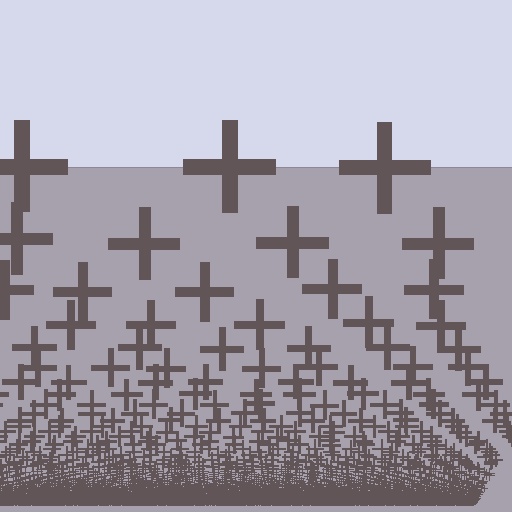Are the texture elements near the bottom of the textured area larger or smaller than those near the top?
Smaller. The gradient is inverted — elements near the bottom are smaller and denser.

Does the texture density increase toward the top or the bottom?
Density increases toward the bottom.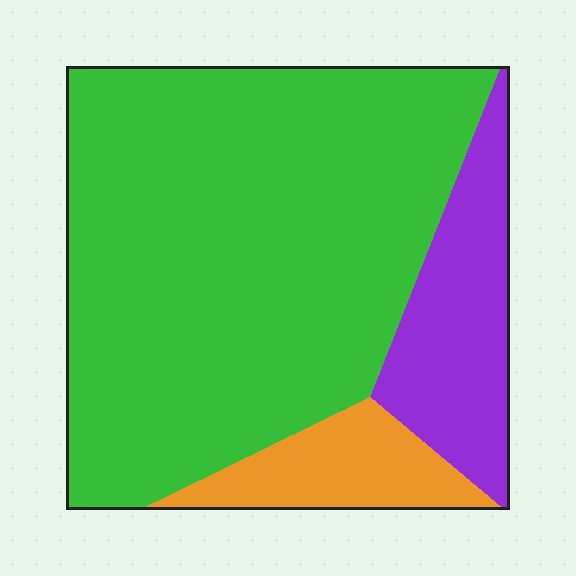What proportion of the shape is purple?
Purple covers around 15% of the shape.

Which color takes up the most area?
Green, at roughly 75%.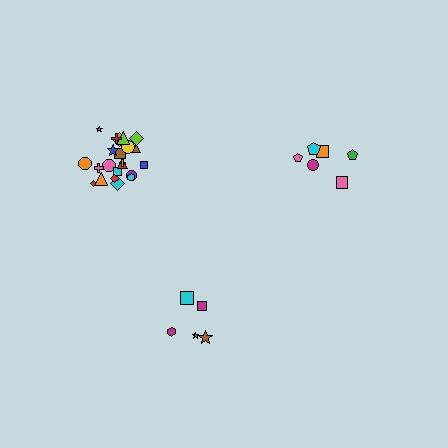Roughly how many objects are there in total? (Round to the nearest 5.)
Roughly 35 objects in total.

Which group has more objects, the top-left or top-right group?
The top-left group.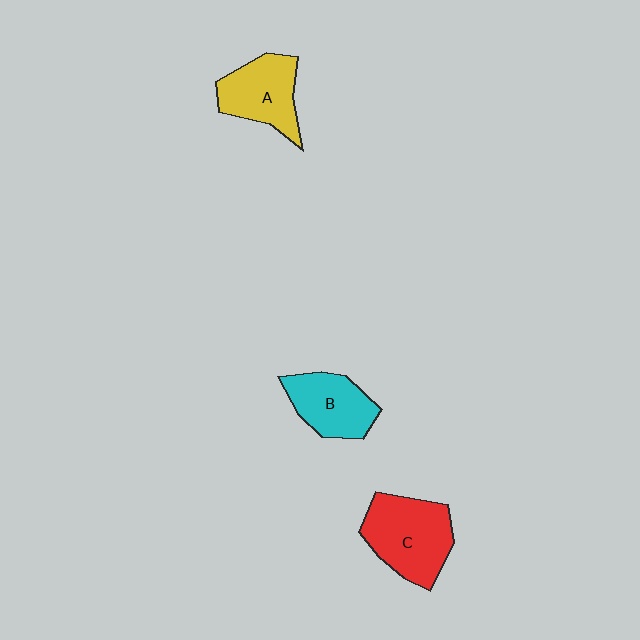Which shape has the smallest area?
Shape B (cyan).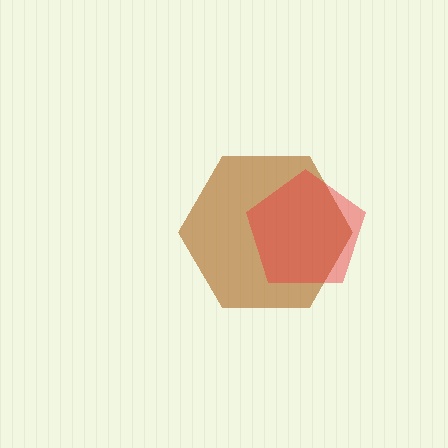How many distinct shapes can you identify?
There are 2 distinct shapes: a brown hexagon, a red pentagon.